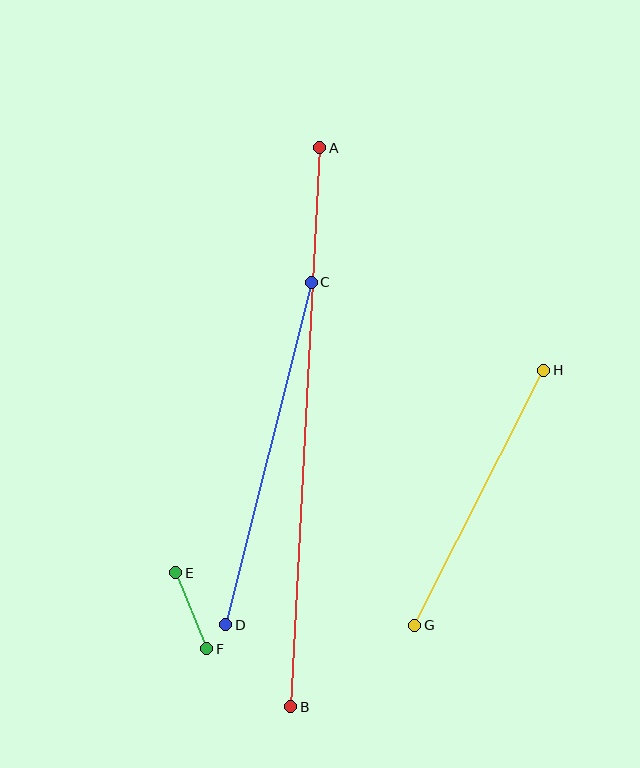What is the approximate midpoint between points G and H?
The midpoint is at approximately (479, 498) pixels.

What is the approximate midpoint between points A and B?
The midpoint is at approximately (305, 427) pixels.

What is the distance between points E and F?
The distance is approximately 82 pixels.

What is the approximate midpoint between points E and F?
The midpoint is at approximately (191, 611) pixels.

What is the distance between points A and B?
The distance is approximately 560 pixels.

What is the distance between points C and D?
The distance is approximately 353 pixels.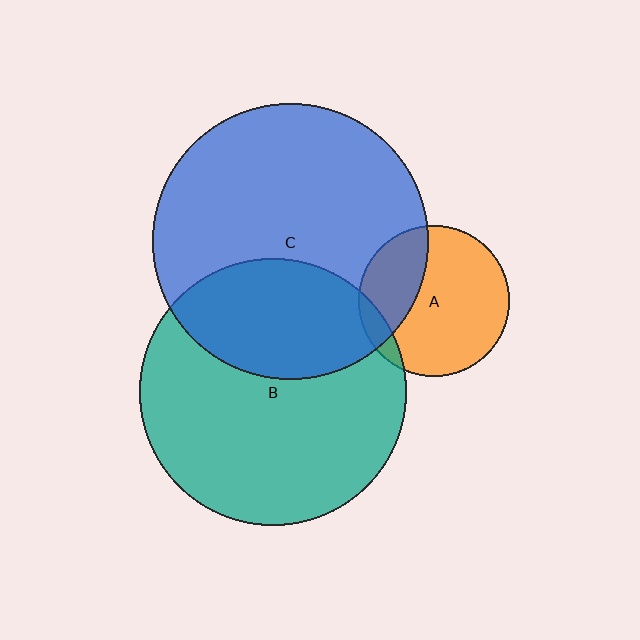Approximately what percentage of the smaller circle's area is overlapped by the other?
Approximately 35%.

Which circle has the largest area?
Circle C (blue).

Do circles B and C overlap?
Yes.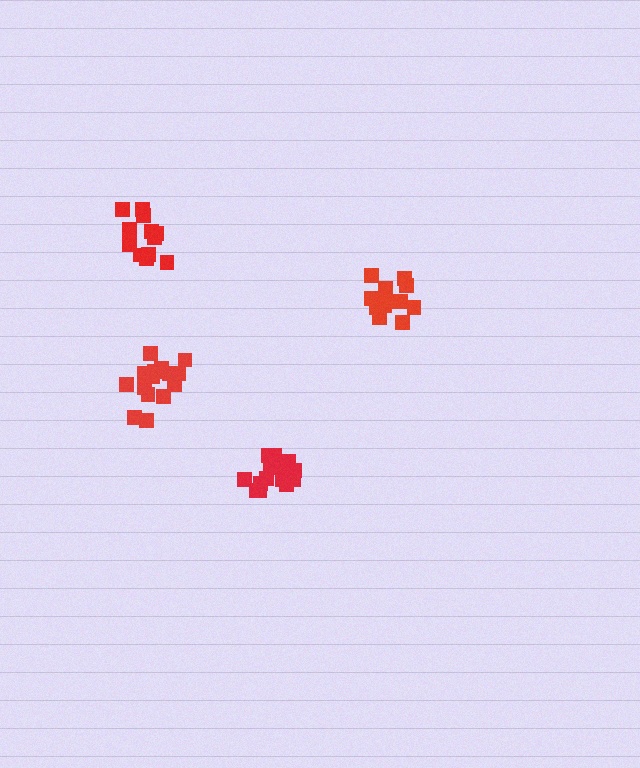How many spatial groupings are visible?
There are 4 spatial groupings.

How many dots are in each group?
Group 1: 12 dots, Group 2: 15 dots, Group 3: 17 dots, Group 4: 15 dots (59 total).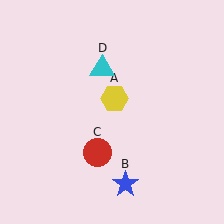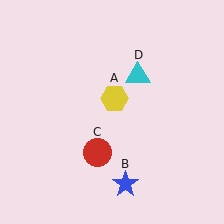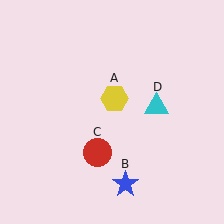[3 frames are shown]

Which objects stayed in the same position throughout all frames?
Yellow hexagon (object A) and blue star (object B) and red circle (object C) remained stationary.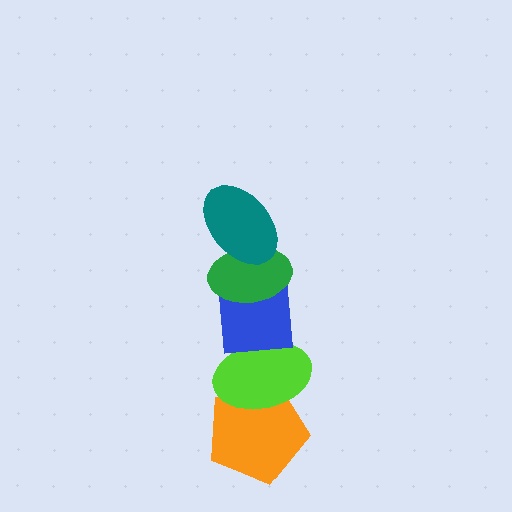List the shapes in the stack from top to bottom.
From top to bottom: the teal ellipse, the green ellipse, the blue square, the lime ellipse, the orange pentagon.